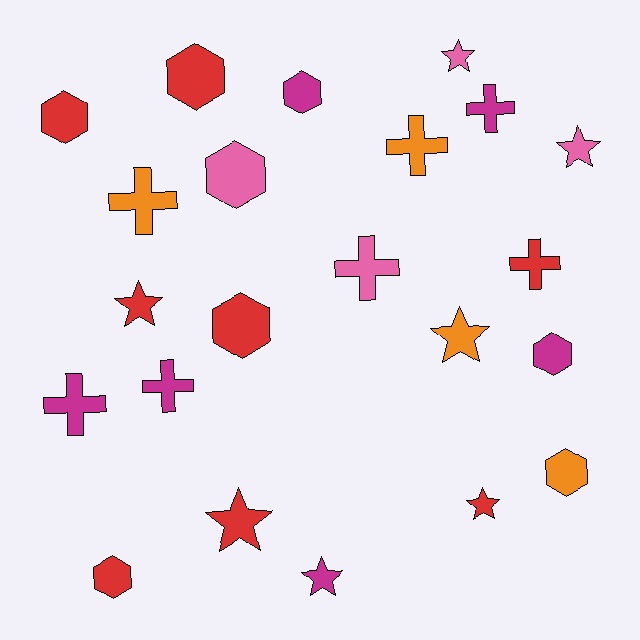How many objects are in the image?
There are 22 objects.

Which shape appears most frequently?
Hexagon, with 8 objects.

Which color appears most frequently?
Red, with 8 objects.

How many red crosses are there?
There is 1 red cross.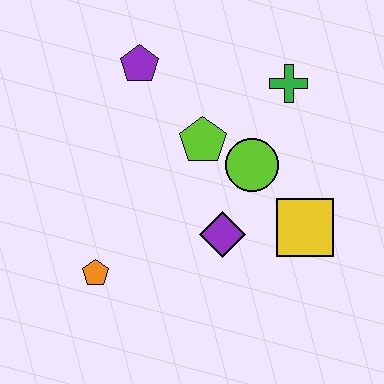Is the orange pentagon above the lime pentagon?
No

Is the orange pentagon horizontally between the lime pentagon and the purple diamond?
No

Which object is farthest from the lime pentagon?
The orange pentagon is farthest from the lime pentagon.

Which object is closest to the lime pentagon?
The lime circle is closest to the lime pentagon.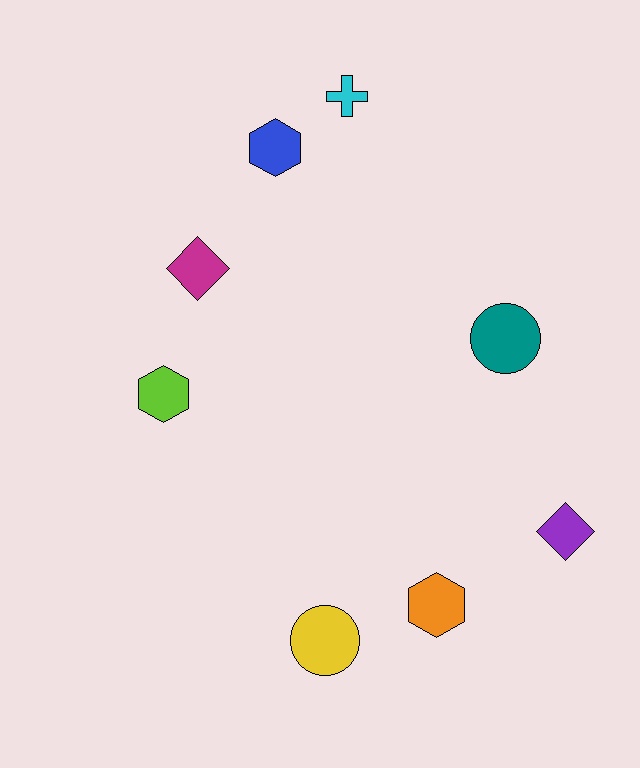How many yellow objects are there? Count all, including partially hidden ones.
There is 1 yellow object.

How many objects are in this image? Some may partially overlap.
There are 8 objects.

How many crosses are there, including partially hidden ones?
There is 1 cross.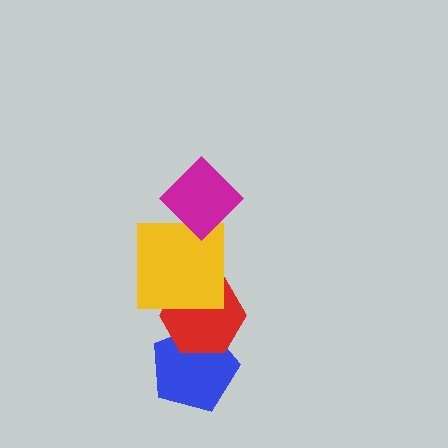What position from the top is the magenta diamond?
The magenta diamond is 1st from the top.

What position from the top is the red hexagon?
The red hexagon is 3rd from the top.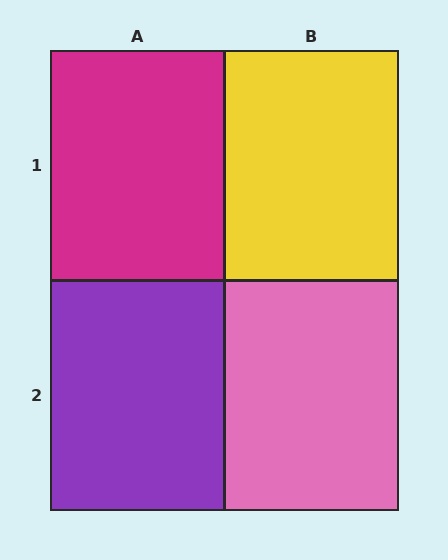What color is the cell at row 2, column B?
Pink.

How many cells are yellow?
1 cell is yellow.